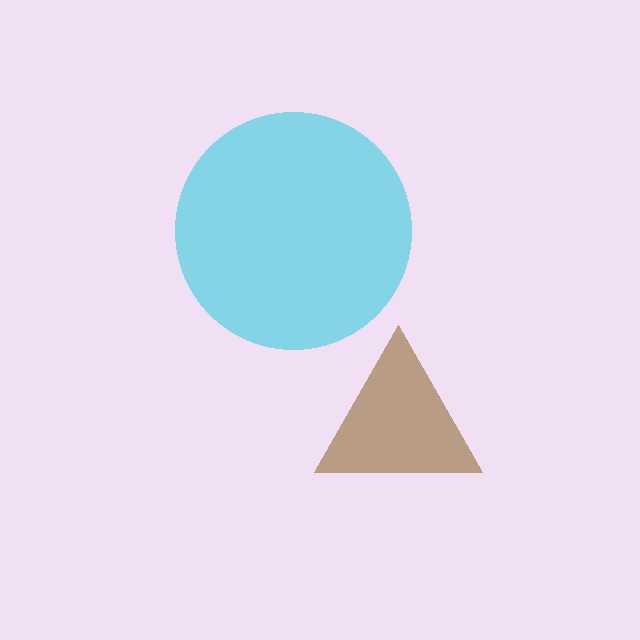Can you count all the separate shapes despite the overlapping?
Yes, there are 2 separate shapes.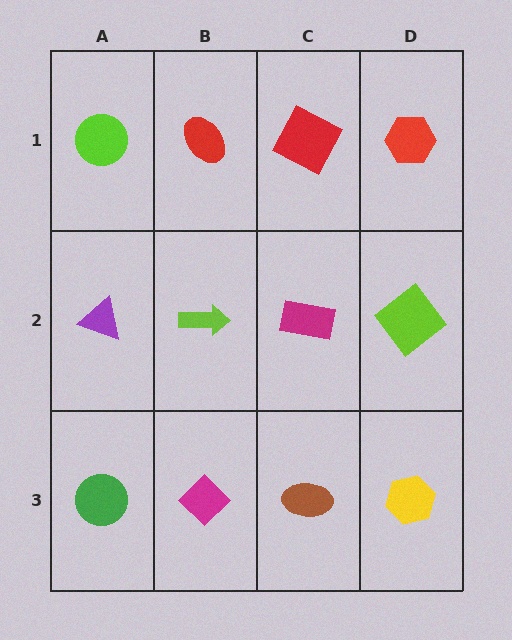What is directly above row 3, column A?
A purple triangle.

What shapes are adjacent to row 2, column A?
A lime circle (row 1, column A), a green circle (row 3, column A), a lime arrow (row 2, column B).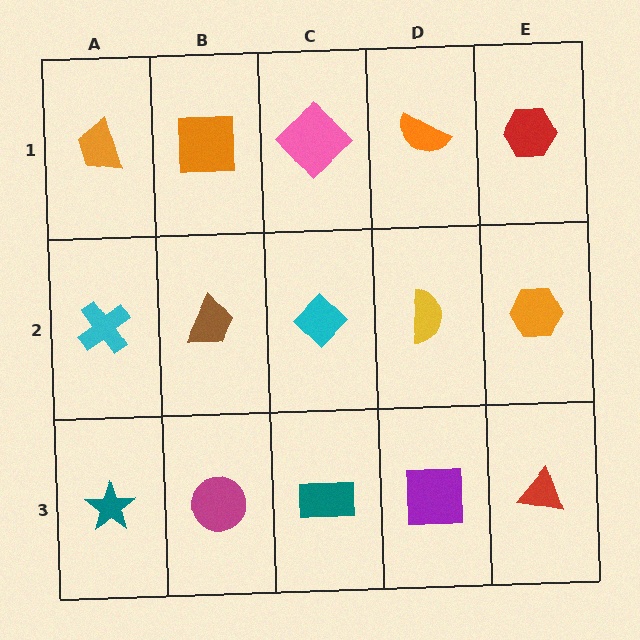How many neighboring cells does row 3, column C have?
3.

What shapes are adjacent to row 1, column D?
A yellow semicircle (row 2, column D), a pink diamond (row 1, column C), a red hexagon (row 1, column E).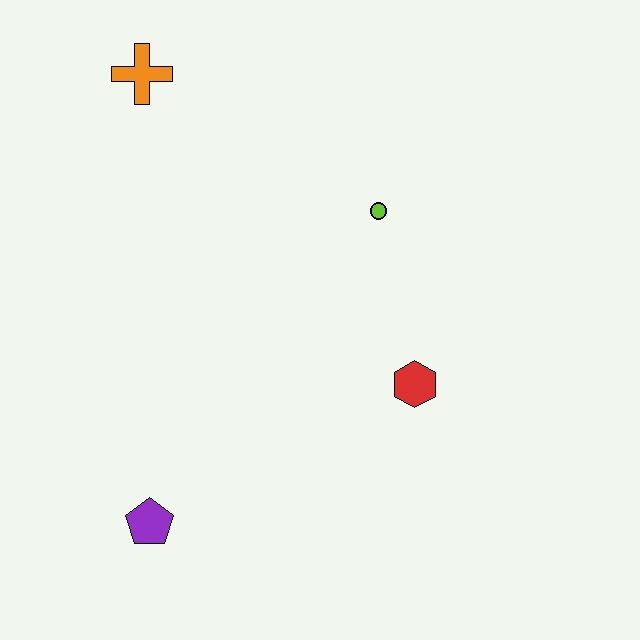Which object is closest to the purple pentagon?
The red hexagon is closest to the purple pentagon.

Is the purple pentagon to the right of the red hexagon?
No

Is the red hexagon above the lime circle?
No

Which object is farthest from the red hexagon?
The orange cross is farthest from the red hexagon.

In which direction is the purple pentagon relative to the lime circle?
The purple pentagon is below the lime circle.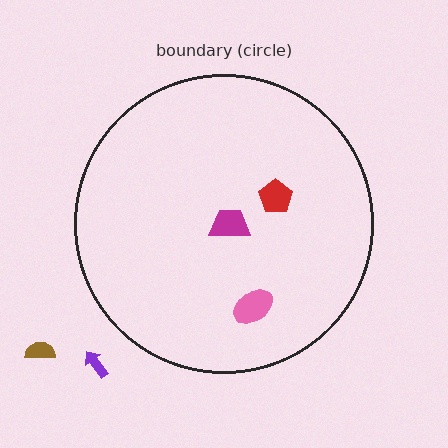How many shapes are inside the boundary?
3 inside, 2 outside.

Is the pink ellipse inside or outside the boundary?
Inside.